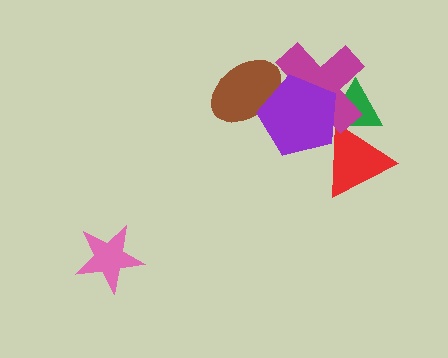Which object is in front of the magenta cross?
The purple pentagon is in front of the magenta cross.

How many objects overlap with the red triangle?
3 objects overlap with the red triangle.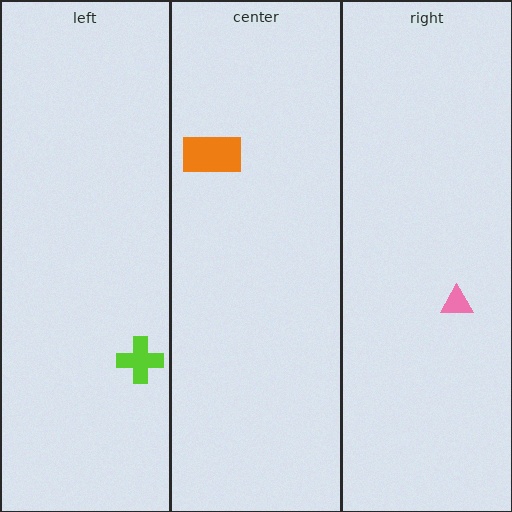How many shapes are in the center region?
1.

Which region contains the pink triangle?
The right region.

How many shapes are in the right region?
1.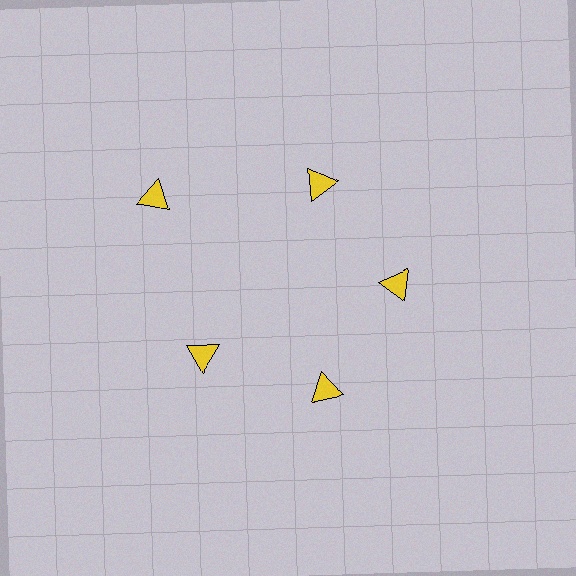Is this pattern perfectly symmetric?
No. The 5 yellow triangles are arranged in a ring, but one element near the 10 o'clock position is pushed outward from the center, breaking the 5-fold rotational symmetry.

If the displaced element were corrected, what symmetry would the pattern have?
It would have 5-fold rotational symmetry — the pattern would map onto itself every 72 degrees.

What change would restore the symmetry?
The symmetry would be restored by moving it inward, back onto the ring so that all 5 triangles sit at equal angles and equal distance from the center.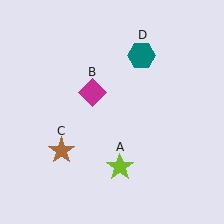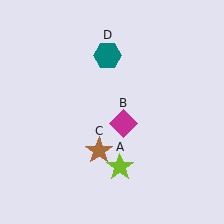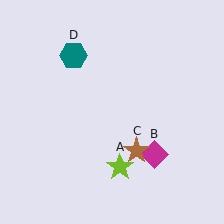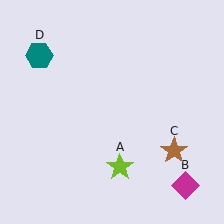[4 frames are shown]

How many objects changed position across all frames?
3 objects changed position: magenta diamond (object B), brown star (object C), teal hexagon (object D).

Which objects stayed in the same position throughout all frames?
Lime star (object A) remained stationary.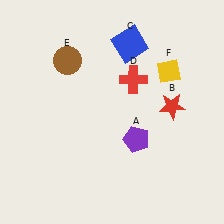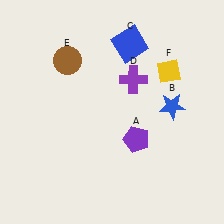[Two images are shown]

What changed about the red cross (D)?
In Image 1, D is red. In Image 2, it changed to purple.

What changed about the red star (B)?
In Image 1, B is red. In Image 2, it changed to blue.